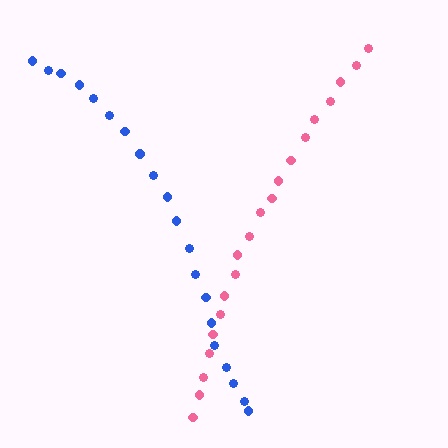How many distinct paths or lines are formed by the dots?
There are 2 distinct paths.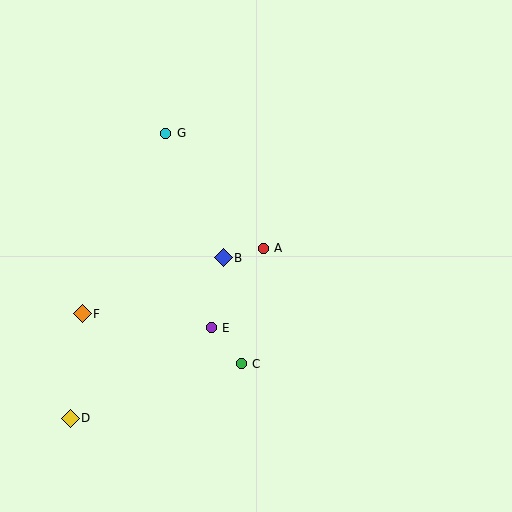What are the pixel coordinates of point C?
Point C is at (241, 364).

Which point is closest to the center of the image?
Point A at (263, 248) is closest to the center.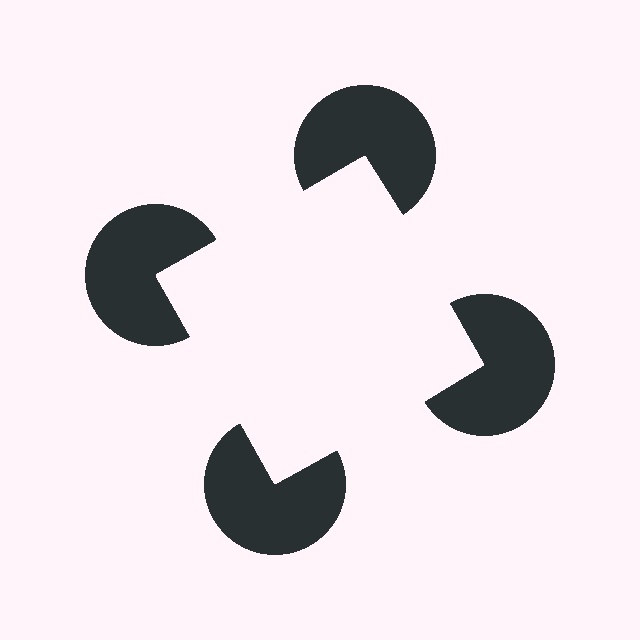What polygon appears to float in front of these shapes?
An illusory square — its edges are inferred from the aligned wedge cuts in the pac-man discs, not physically drawn.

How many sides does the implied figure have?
4 sides.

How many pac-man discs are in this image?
There are 4 — one at each vertex of the illusory square.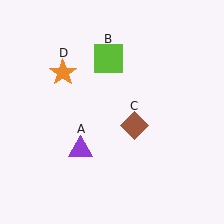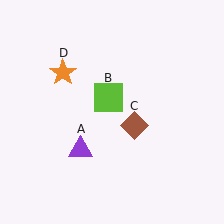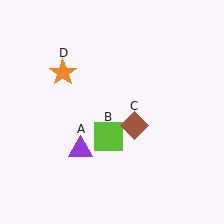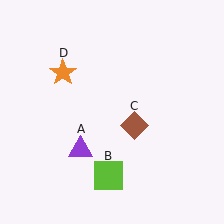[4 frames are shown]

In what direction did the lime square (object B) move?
The lime square (object B) moved down.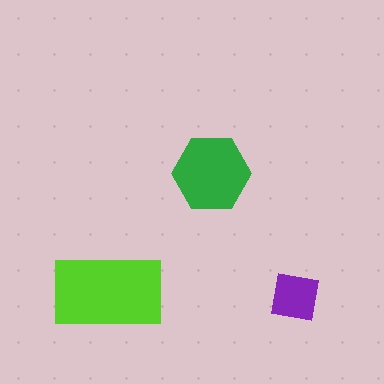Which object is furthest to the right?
The purple square is rightmost.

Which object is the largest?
The lime rectangle.